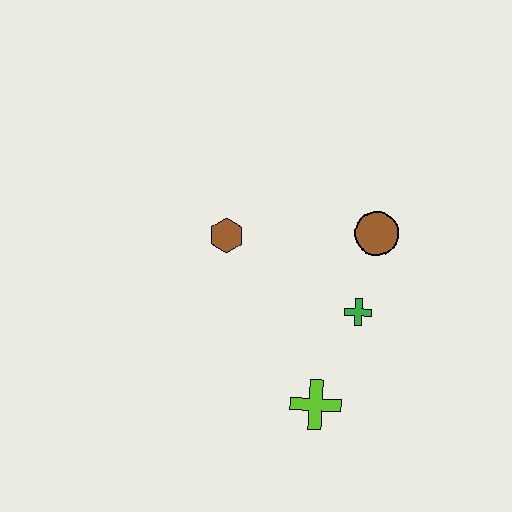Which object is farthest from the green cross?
The brown hexagon is farthest from the green cross.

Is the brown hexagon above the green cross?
Yes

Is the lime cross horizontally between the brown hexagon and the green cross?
Yes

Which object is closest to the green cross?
The brown circle is closest to the green cross.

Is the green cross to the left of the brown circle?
Yes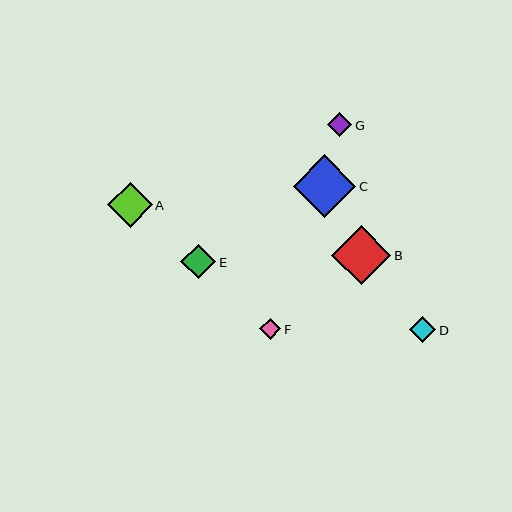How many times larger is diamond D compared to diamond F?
Diamond D is approximately 1.2 times the size of diamond F.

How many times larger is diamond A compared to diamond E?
Diamond A is approximately 1.3 times the size of diamond E.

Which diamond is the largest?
Diamond C is the largest with a size of approximately 62 pixels.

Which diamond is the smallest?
Diamond F is the smallest with a size of approximately 21 pixels.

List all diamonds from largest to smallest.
From largest to smallest: C, B, A, E, D, G, F.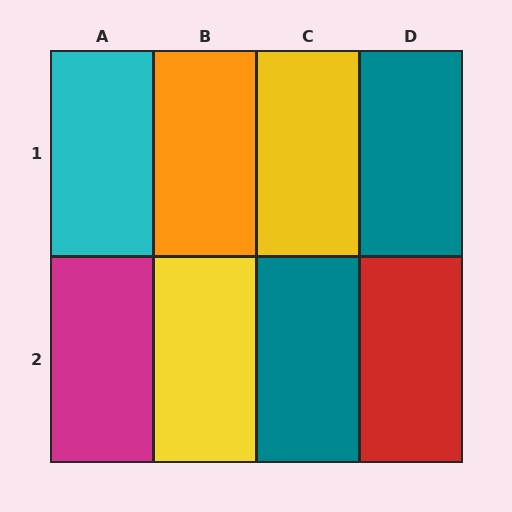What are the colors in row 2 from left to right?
Magenta, yellow, teal, red.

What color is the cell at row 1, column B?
Orange.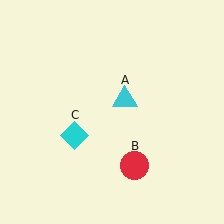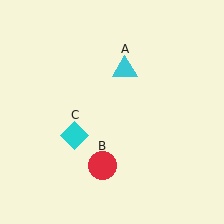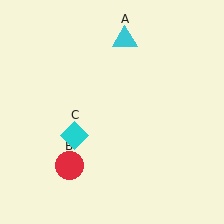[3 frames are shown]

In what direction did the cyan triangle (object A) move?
The cyan triangle (object A) moved up.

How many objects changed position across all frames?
2 objects changed position: cyan triangle (object A), red circle (object B).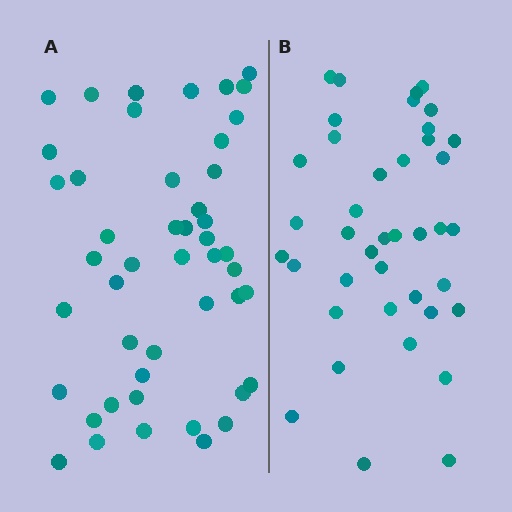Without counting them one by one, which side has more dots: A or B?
Region A (the left region) has more dots.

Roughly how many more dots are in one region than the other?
Region A has roughly 8 or so more dots than region B.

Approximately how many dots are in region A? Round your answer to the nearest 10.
About 50 dots. (The exact count is 47, which rounds to 50.)